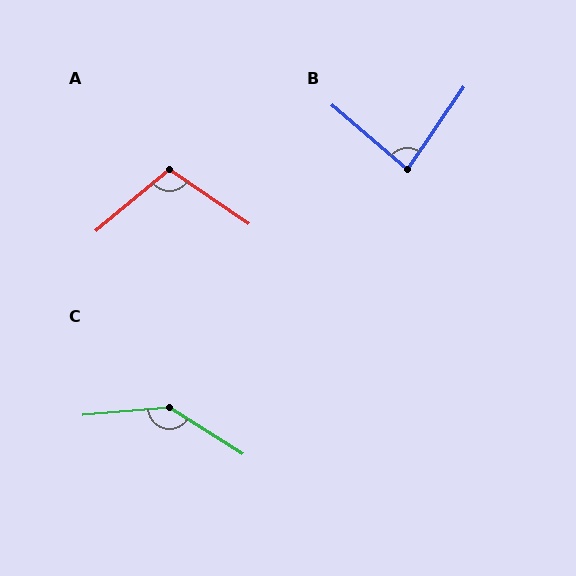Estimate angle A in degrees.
Approximately 106 degrees.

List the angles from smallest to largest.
B (84°), A (106°), C (143°).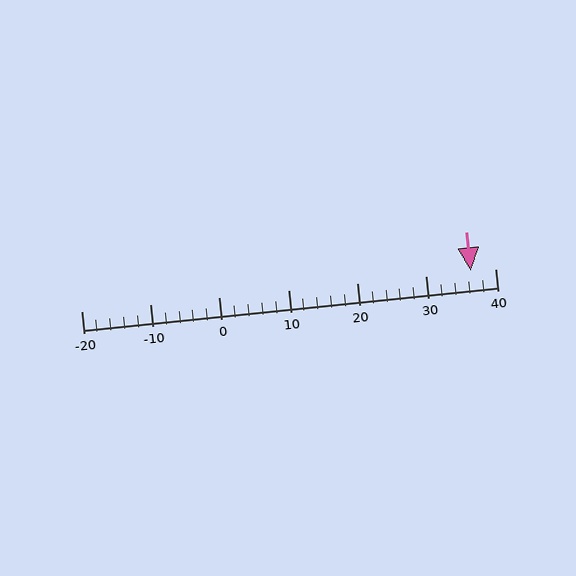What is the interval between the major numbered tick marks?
The major tick marks are spaced 10 units apart.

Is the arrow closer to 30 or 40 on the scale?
The arrow is closer to 40.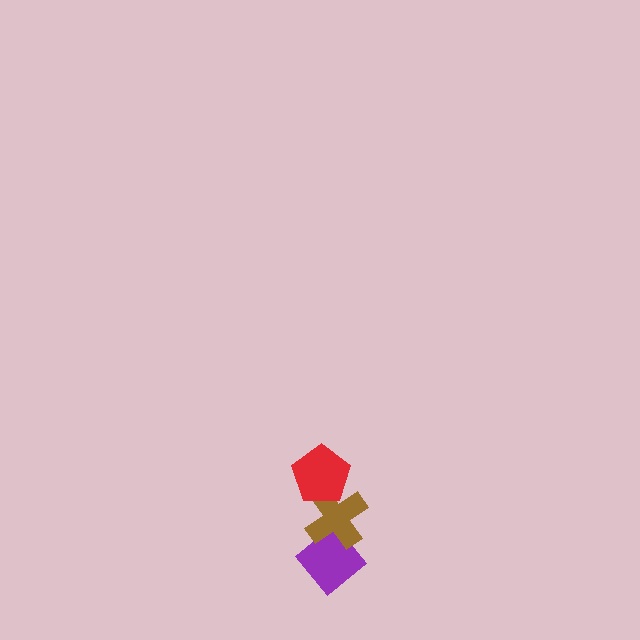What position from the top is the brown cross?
The brown cross is 2nd from the top.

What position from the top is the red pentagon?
The red pentagon is 1st from the top.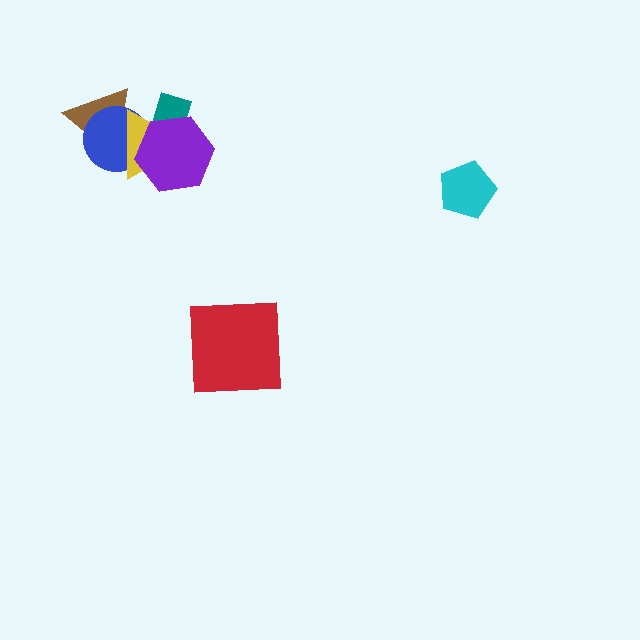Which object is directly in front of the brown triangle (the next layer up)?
The blue circle is directly in front of the brown triangle.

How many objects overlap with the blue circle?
3 objects overlap with the blue circle.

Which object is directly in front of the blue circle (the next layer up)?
The yellow triangle is directly in front of the blue circle.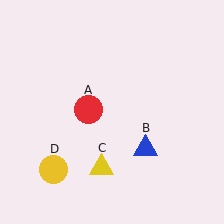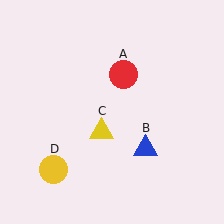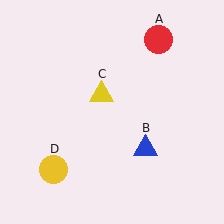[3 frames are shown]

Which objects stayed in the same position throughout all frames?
Blue triangle (object B) and yellow circle (object D) remained stationary.